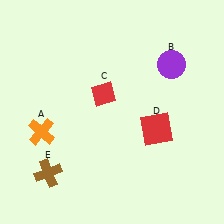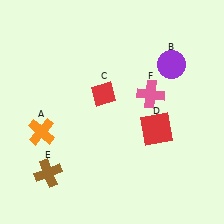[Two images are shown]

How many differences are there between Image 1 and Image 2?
There is 1 difference between the two images.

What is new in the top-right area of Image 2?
A pink cross (F) was added in the top-right area of Image 2.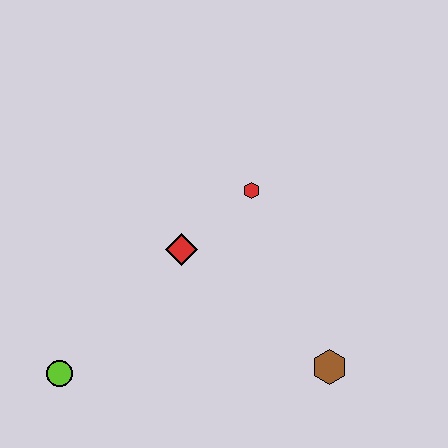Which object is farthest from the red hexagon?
The lime circle is farthest from the red hexagon.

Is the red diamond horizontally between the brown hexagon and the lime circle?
Yes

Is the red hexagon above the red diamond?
Yes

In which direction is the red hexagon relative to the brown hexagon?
The red hexagon is above the brown hexagon.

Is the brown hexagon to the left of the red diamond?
No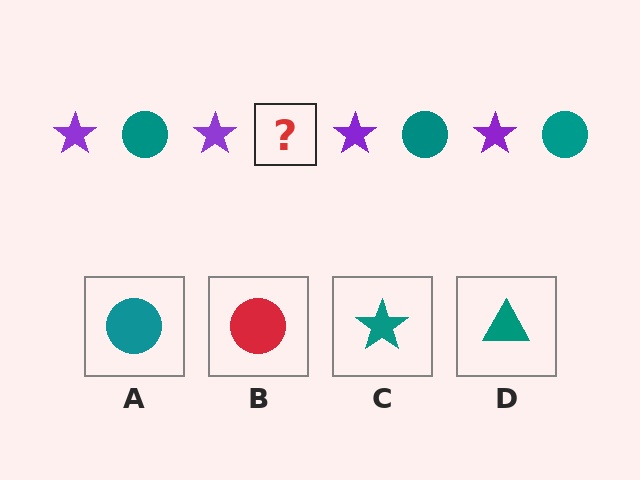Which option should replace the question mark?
Option A.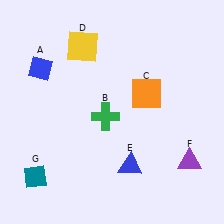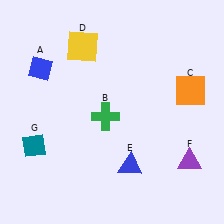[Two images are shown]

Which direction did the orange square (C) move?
The orange square (C) moved right.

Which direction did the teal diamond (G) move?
The teal diamond (G) moved up.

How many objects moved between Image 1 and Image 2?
2 objects moved between the two images.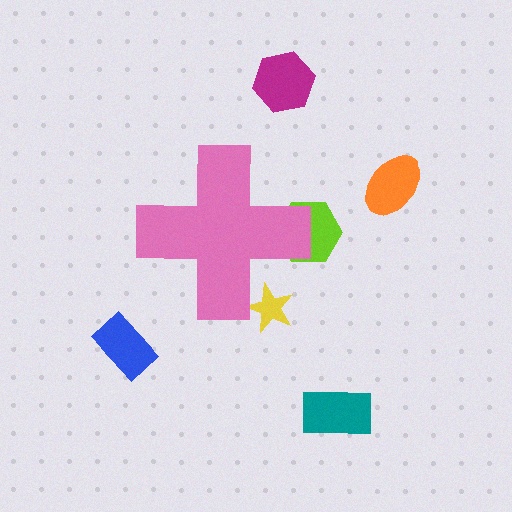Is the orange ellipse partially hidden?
No, the orange ellipse is fully visible.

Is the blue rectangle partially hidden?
No, the blue rectangle is fully visible.